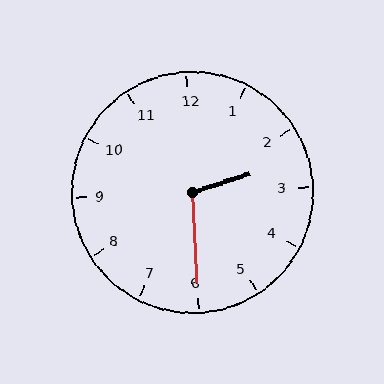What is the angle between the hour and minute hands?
Approximately 105 degrees.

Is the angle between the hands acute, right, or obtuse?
It is obtuse.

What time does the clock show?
2:30.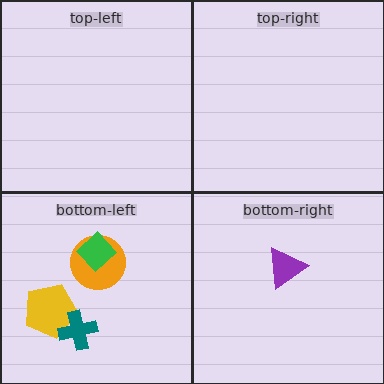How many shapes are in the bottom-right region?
1.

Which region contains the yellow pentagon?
The bottom-left region.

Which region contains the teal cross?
The bottom-left region.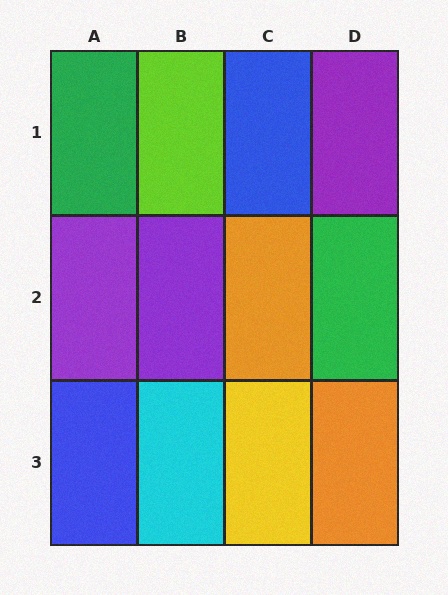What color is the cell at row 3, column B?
Cyan.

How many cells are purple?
3 cells are purple.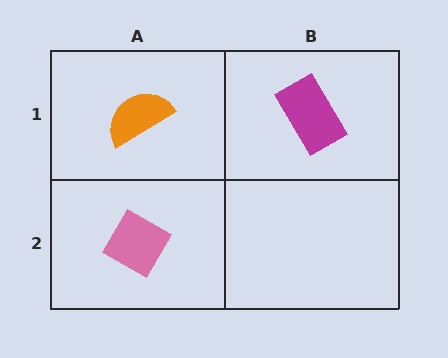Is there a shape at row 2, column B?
No, that cell is empty.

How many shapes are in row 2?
1 shape.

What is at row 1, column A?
An orange semicircle.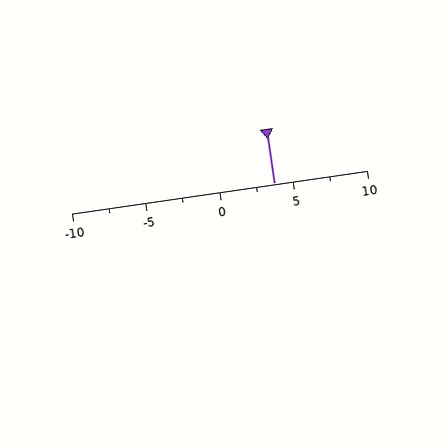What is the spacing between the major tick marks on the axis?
The major ticks are spaced 5 apart.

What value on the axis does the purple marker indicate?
The marker indicates approximately 3.8.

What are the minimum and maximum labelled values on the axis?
The axis runs from -10 to 10.